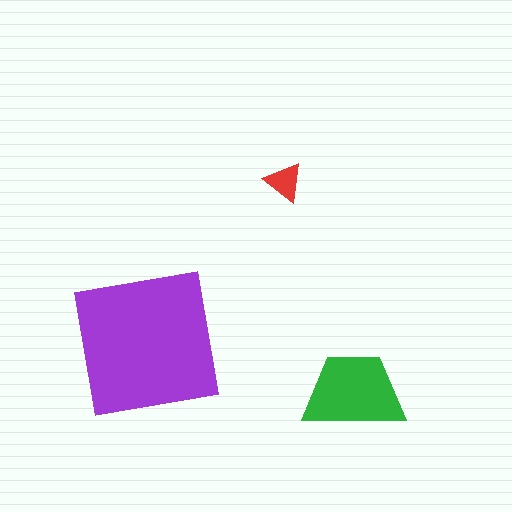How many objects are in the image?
There are 3 objects in the image.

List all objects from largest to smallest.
The purple square, the green trapezoid, the red triangle.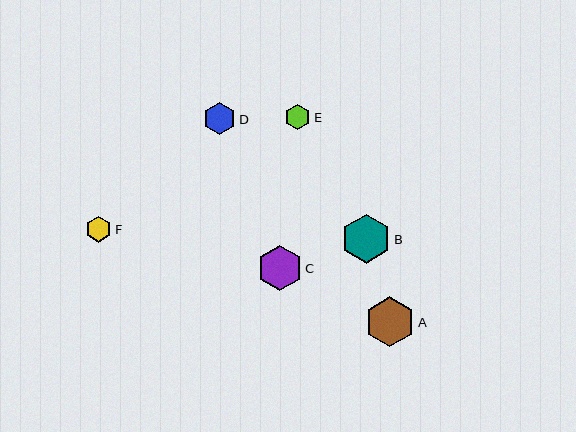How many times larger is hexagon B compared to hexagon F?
Hexagon B is approximately 1.9 times the size of hexagon F.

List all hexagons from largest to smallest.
From largest to smallest: A, B, C, D, F, E.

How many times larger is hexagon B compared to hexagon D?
Hexagon B is approximately 1.5 times the size of hexagon D.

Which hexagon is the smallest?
Hexagon E is the smallest with a size of approximately 25 pixels.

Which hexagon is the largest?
Hexagon A is the largest with a size of approximately 50 pixels.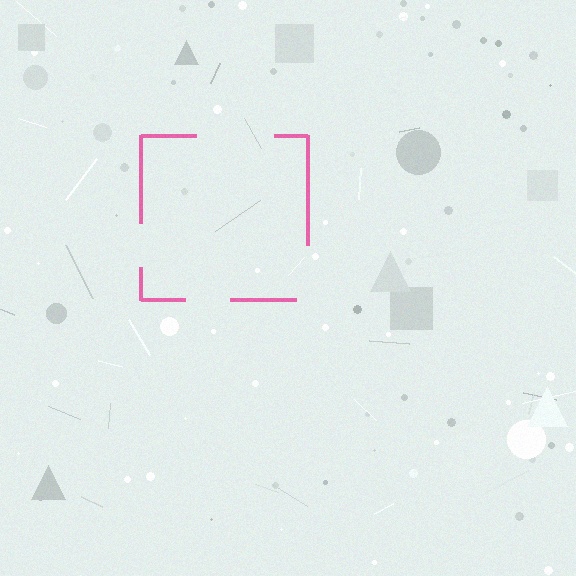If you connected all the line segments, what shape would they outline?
They would outline a square.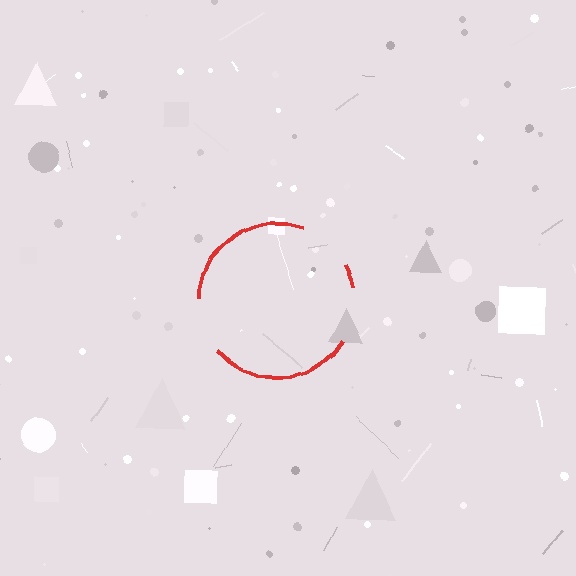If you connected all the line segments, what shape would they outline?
They would outline a circle.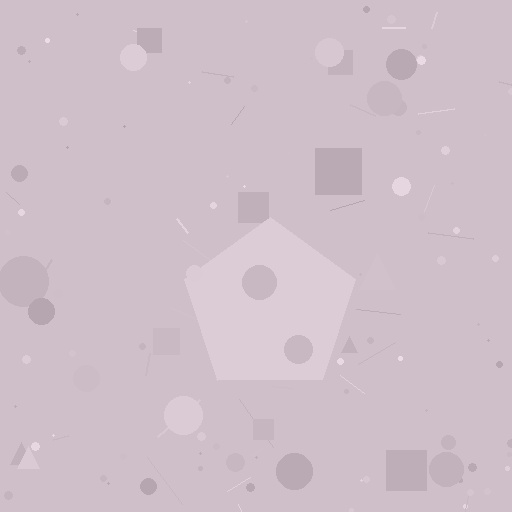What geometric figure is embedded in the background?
A pentagon is embedded in the background.